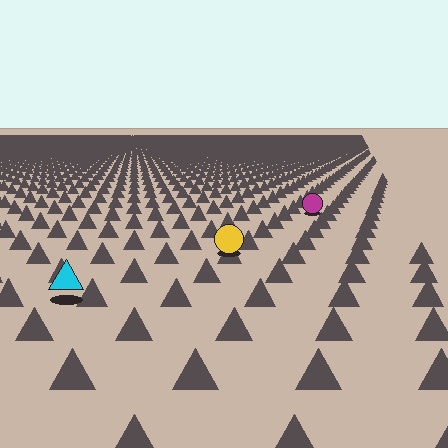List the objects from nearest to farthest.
From nearest to farthest: the cyan triangle, the yellow circle, the magenta circle.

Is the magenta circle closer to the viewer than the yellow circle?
No. The yellow circle is closer — you can tell from the texture gradient: the ground texture is coarser near it.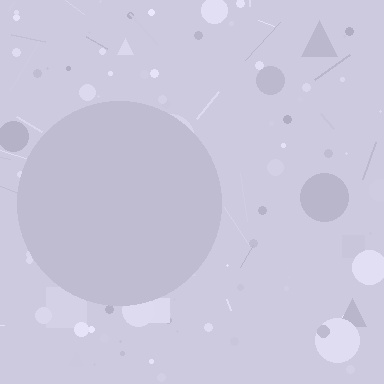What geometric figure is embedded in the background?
A circle is embedded in the background.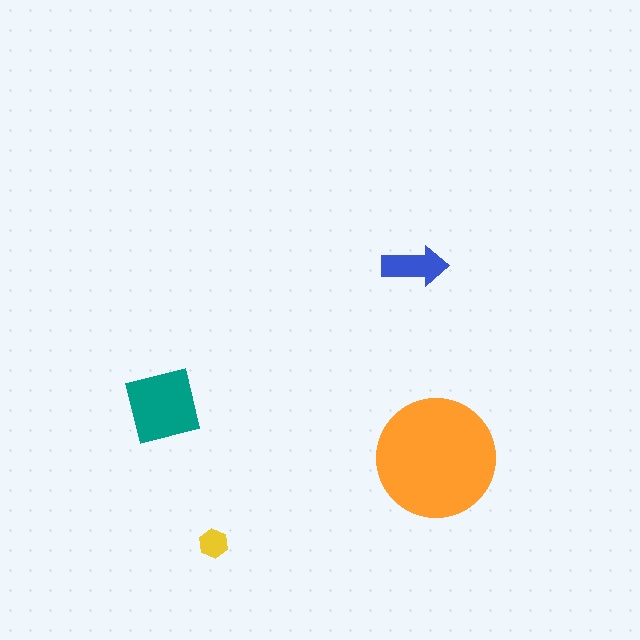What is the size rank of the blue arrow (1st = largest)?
3rd.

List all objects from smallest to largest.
The yellow hexagon, the blue arrow, the teal square, the orange circle.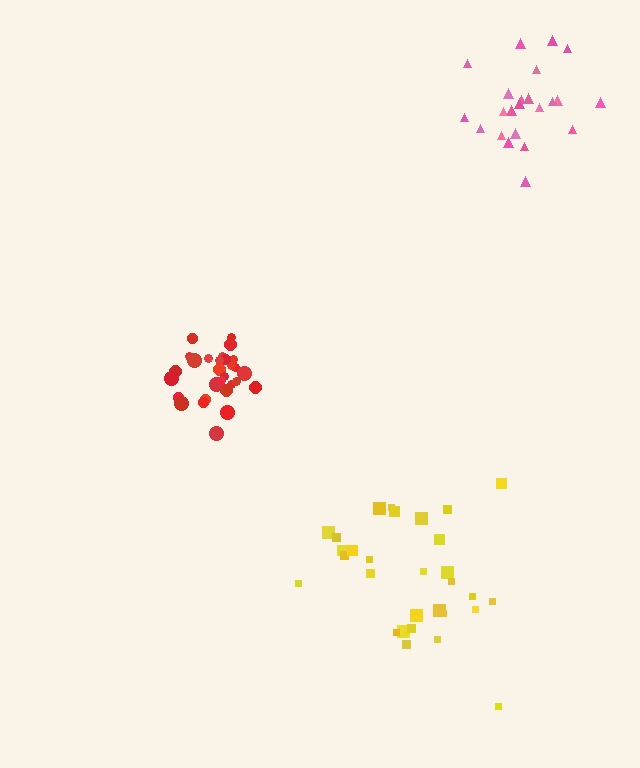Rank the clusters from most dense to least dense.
red, pink, yellow.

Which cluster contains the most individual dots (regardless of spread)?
Yellow (30).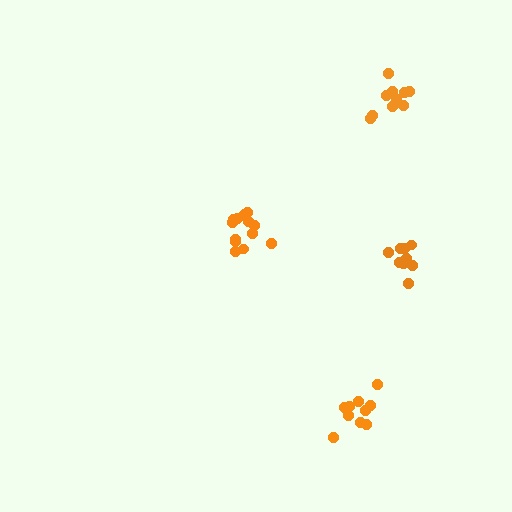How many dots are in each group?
Group 1: 10 dots, Group 2: 13 dots, Group 3: 10 dots, Group 4: 10 dots (43 total).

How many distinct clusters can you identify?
There are 4 distinct clusters.